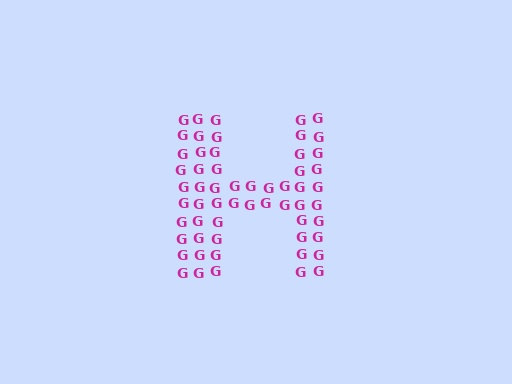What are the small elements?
The small elements are letter G's.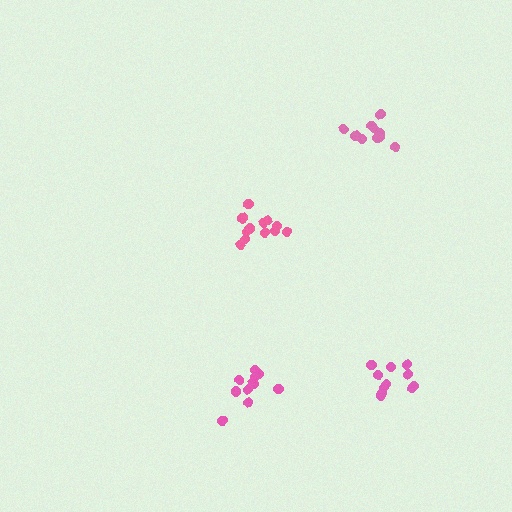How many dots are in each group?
Group 1: 10 dots, Group 2: 13 dots, Group 3: 11 dots, Group 4: 10 dots (44 total).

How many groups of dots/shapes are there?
There are 4 groups.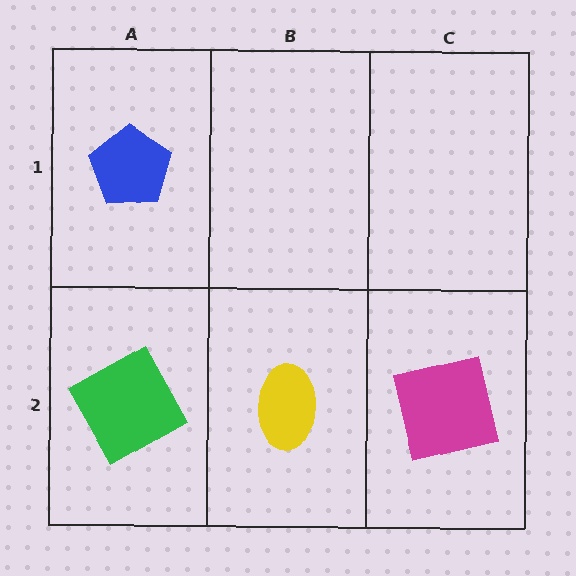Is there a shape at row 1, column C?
No, that cell is empty.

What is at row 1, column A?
A blue pentagon.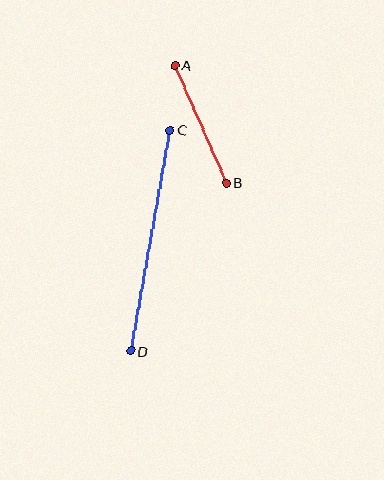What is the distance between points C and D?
The distance is approximately 224 pixels.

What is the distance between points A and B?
The distance is approximately 128 pixels.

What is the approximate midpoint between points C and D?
The midpoint is at approximately (150, 240) pixels.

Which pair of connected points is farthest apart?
Points C and D are farthest apart.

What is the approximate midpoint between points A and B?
The midpoint is at approximately (200, 124) pixels.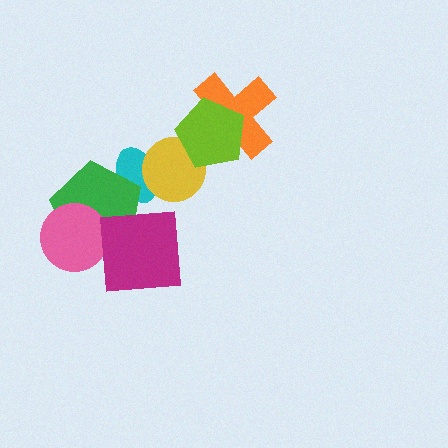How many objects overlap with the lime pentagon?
2 objects overlap with the lime pentagon.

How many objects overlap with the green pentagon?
3 objects overlap with the green pentagon.